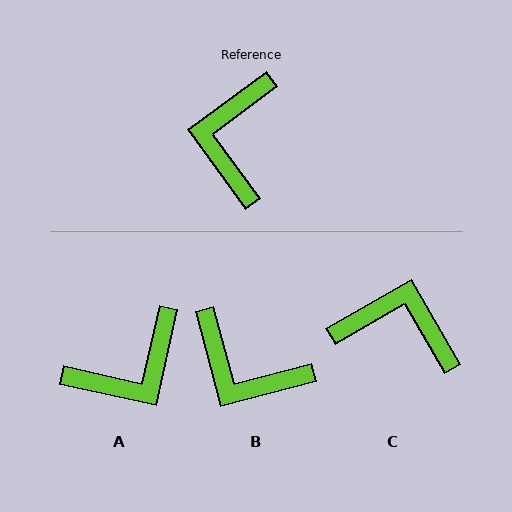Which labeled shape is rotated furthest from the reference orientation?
A, about 131 degrees away.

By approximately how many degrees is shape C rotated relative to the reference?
Approximately 96 degrees clockwise.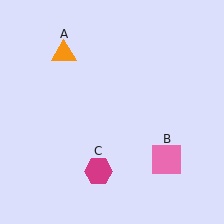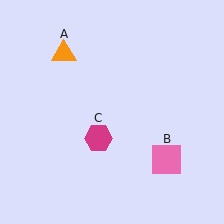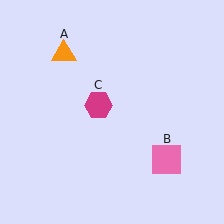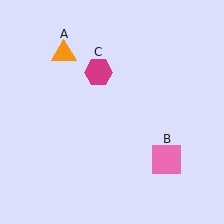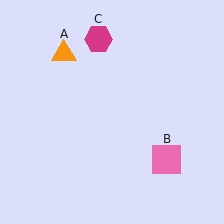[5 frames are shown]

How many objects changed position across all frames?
1 object changed position: magenta hexagon (object C).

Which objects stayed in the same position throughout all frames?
Orange triangle (object A) and pink square (object B) remained stationary.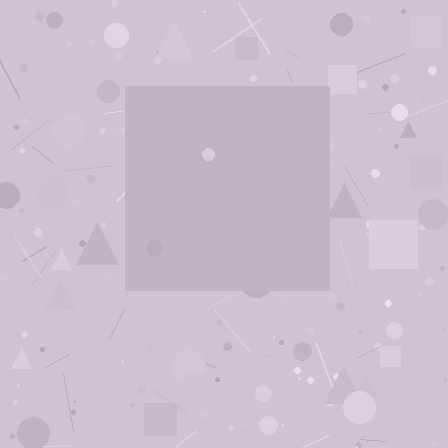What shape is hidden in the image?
A square is hidden in the image.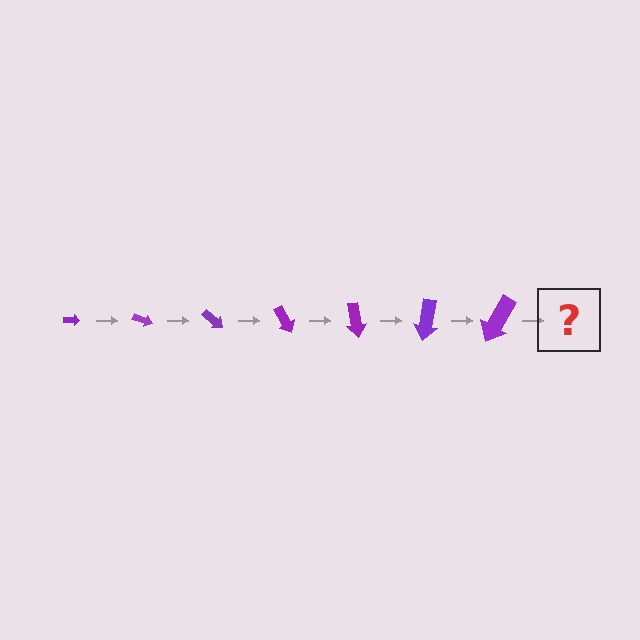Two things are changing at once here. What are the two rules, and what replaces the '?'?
The two rules are that the arrow grows larger each step and it rotates 20 degrees each step. The '?' should be an arrow, larger than the previous one and rotated 140 degrees from the start.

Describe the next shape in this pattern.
It should be an arrow, larger than the previous one and rotated 140 degrees from the start.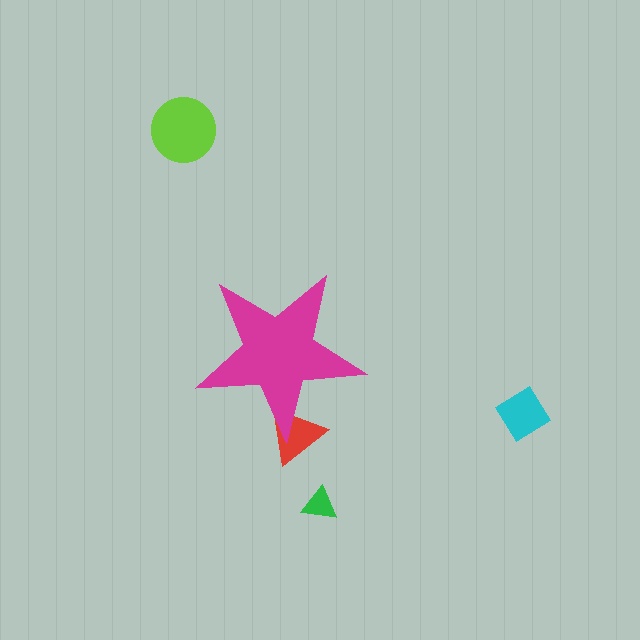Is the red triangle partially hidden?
Yes, the red triangle is partially hidden behind the magenta star.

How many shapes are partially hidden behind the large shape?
1 shape is partially hidden.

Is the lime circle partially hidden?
No, the lime circle is fully visible.